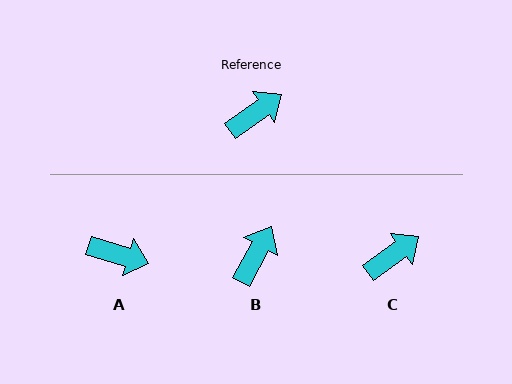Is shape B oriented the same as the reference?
No, it is off by about 26 degrees.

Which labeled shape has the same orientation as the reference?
C.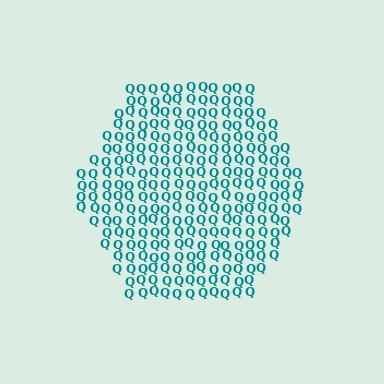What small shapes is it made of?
It is made of small letter Q's.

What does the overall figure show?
The overall figure shows a hexagon.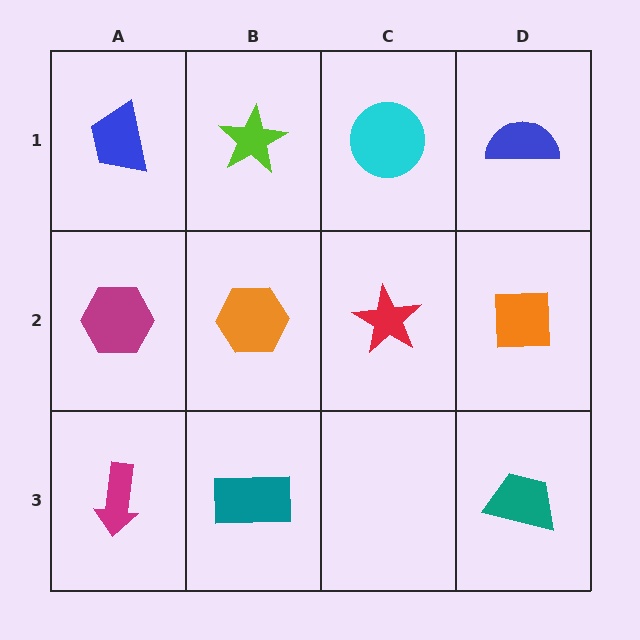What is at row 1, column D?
A blue semicircle.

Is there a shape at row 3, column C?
No, that cell is empty.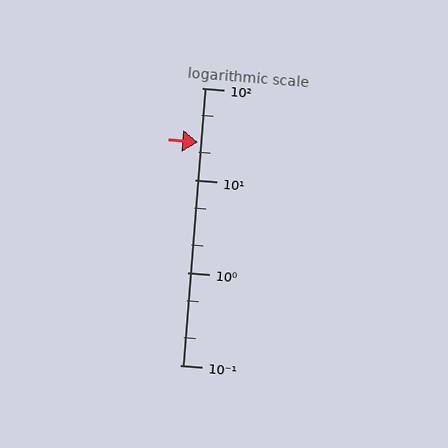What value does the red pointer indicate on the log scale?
The pointer indicates approximately 26.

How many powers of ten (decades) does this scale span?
The scale spans 3 decades, from 0.1 to 100.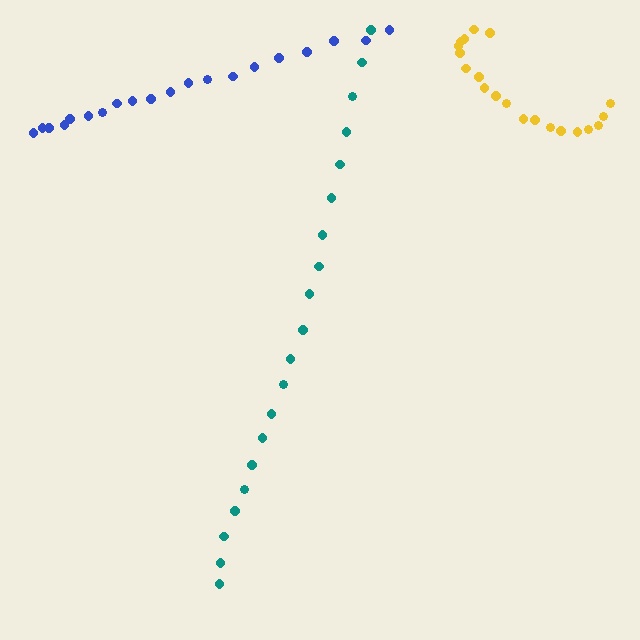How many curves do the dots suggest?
There are 3 distinct paths.